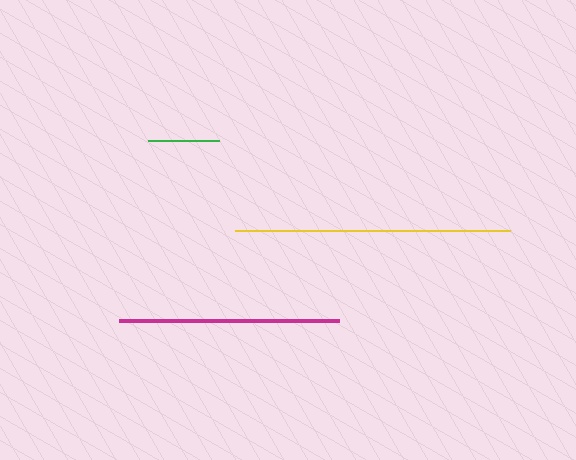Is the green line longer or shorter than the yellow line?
The yellow line is longer than the green line.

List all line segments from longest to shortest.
From longest to shortest: yellow, magenta, green.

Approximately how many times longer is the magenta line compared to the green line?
The magenta line is approximately 3.1 times the length of the green line.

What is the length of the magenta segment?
The magenta segment is approximately 220 pixels long.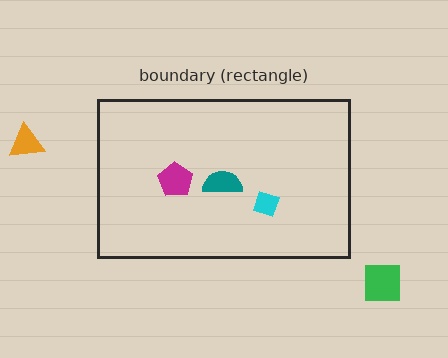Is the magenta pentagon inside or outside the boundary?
Inside.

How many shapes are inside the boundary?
3 inside, 2 outside.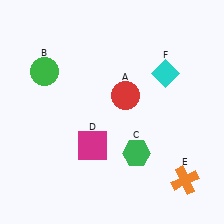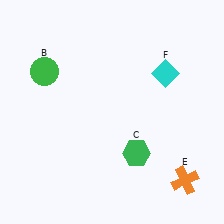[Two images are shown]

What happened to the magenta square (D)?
The magenta square (D) was removed in Image 2. It was in the bottom-left area of Image 1.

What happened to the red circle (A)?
The red circle (A) was removed in Image 2. It was in the top-right area of Image 1.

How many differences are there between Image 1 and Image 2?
There are 2 differences between the two images.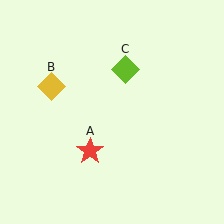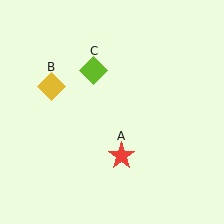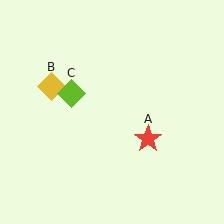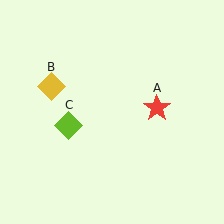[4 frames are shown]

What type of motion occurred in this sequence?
The red star (object A), lime diamond (object C) rotated counterclockwise around the center of the scene.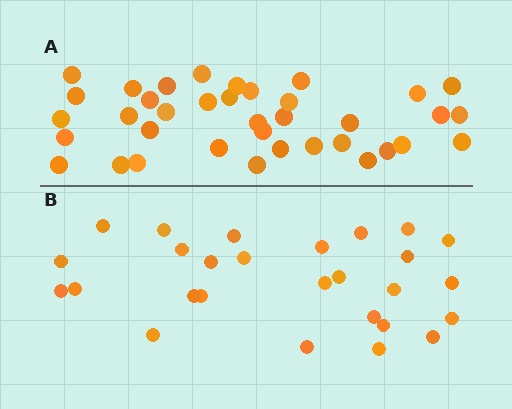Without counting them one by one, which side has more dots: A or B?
Region A (the top region) has more dots.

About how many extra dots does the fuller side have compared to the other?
Region A has roughly 10 or so more dots than region B.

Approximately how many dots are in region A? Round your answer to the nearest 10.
About 40 dots. (The exact count is 37, which rounds to 40.)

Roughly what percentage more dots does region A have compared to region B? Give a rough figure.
About 35% more.